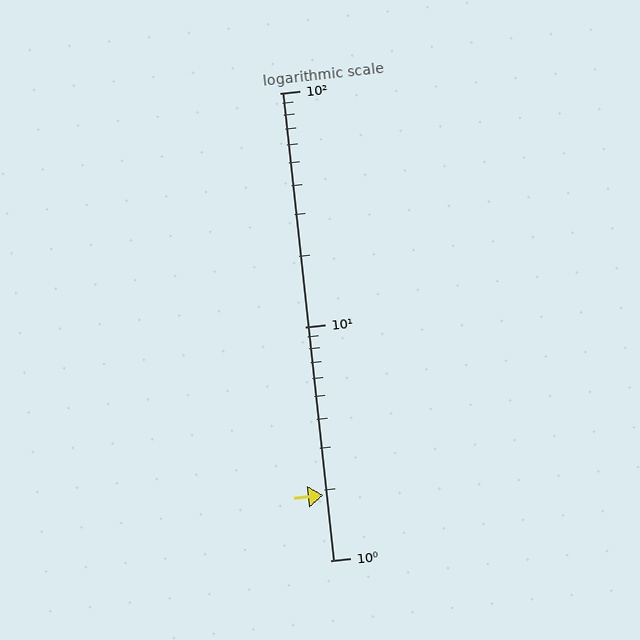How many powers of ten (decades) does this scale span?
The scale spans 2 decades, from 1 to 100.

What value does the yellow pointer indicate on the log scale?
The pointer indicates approximately 1.9.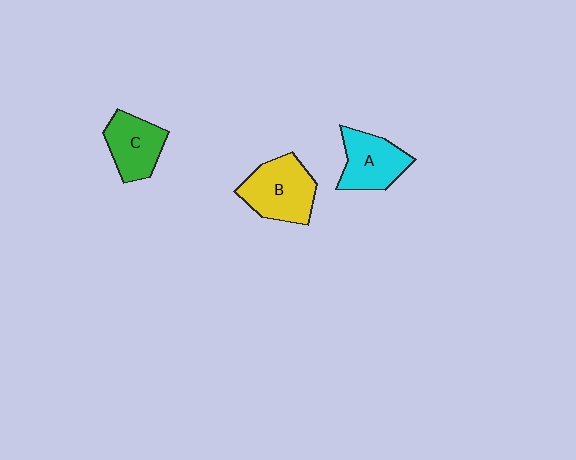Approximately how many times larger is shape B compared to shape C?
Approximately 1.3 times.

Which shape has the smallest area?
Shape C (green).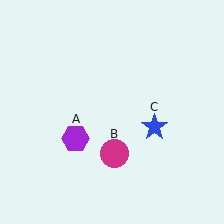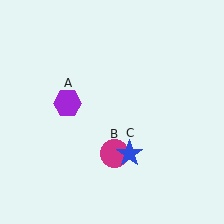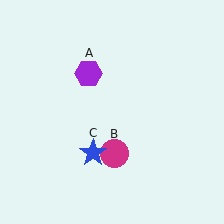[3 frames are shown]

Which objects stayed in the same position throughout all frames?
Magenta circle (object B) remained stationary.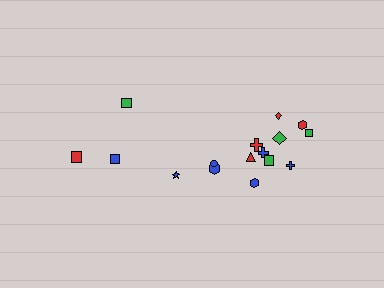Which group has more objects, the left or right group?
The right group.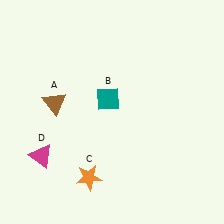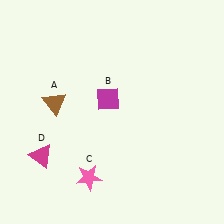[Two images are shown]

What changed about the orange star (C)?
In Image 1, C is orange. In Image 2, it changed to pink.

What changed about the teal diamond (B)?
In Image 1, B is teal. In Image 2, it changed to magenta.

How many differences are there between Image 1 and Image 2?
There are 2 differences between the two images.